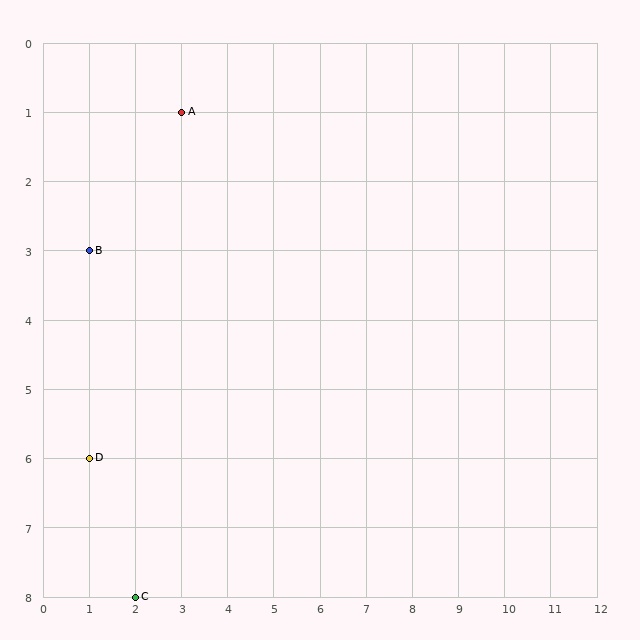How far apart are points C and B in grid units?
Points C and B are 1 column and 5 rows apart (about 5.1 grid units diagonally).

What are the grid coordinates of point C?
Point C is at grid coordinates (2, 8).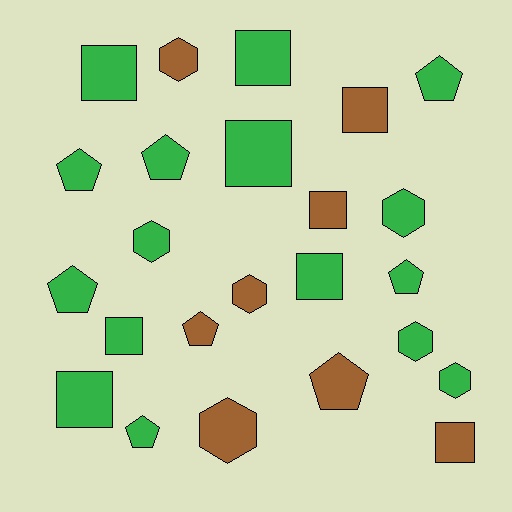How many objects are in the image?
There are 24 objects.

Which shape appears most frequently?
Square, with 9 objects.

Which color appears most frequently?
Green, with 16 objects.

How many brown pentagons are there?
There are 2 brown pentagons.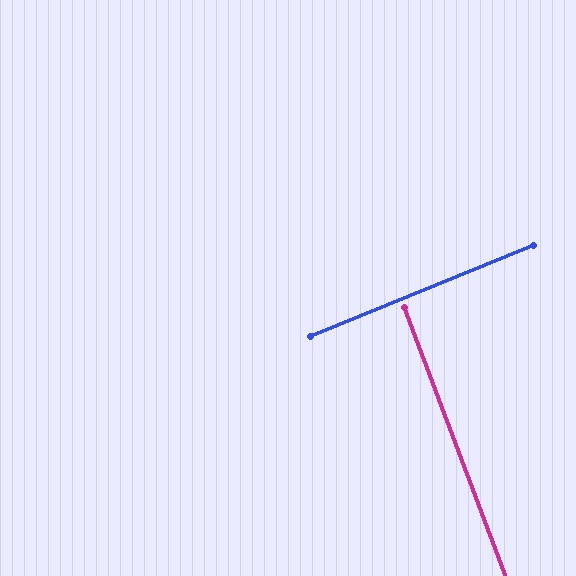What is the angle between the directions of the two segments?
Approximately 89 degrees.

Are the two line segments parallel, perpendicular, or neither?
Perpendicular — they meet at approximately 89°.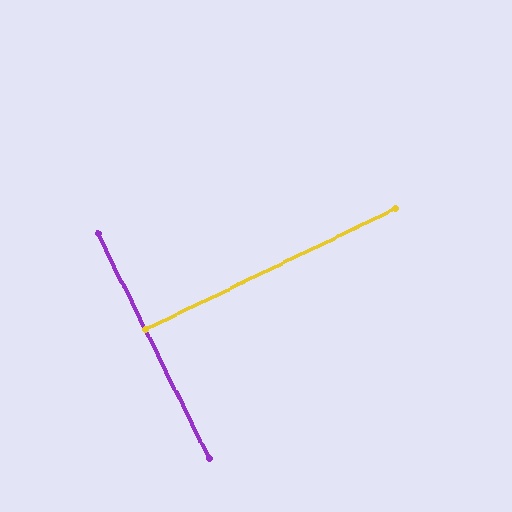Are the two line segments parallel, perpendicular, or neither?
Perpendicular — they meet at approximately 89°.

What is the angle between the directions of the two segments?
Approximately 89 degrees.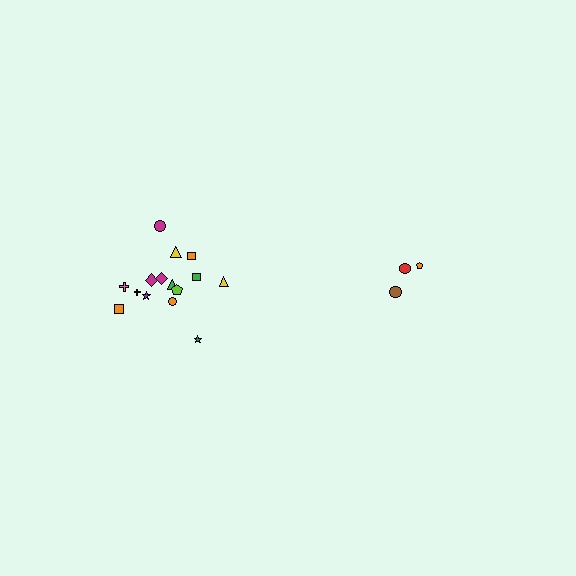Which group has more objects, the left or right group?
The left group.